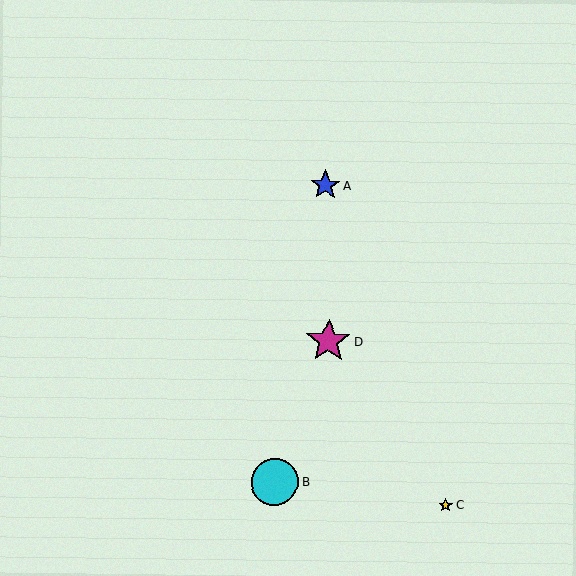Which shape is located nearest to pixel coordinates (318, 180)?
The blue star (labeled A) at (326, 185) is nearest to that location.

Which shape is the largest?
The cyan circle (labeled B) is the largest.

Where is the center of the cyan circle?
The center of the cyan circle is at (275, 482).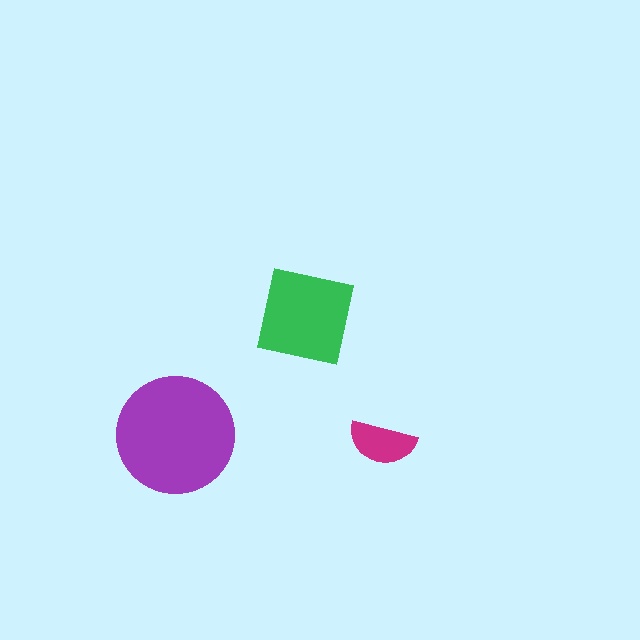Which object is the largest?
The purple circle.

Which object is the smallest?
The magenta semicircle.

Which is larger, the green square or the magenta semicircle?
The green square.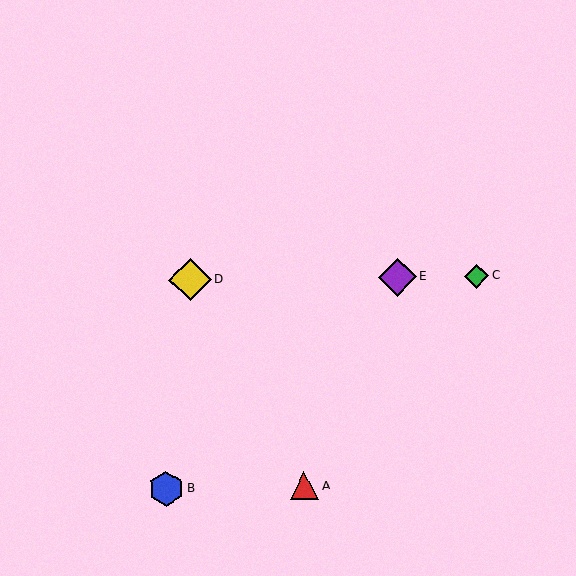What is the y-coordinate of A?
Object A is at y≈485.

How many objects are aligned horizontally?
3 objects (C, D, E) are aligned horizontally.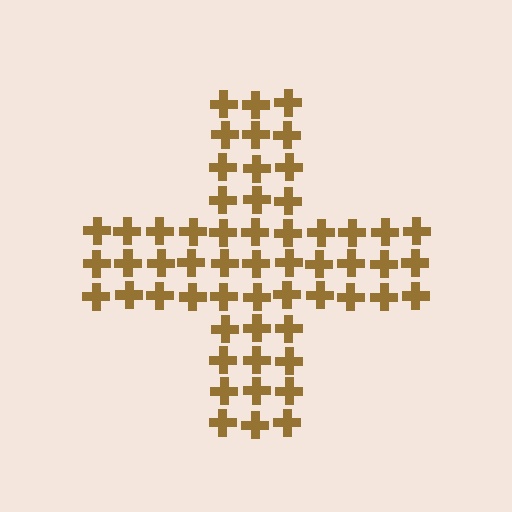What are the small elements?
The small elements are crosses.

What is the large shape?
The large shape is a cross.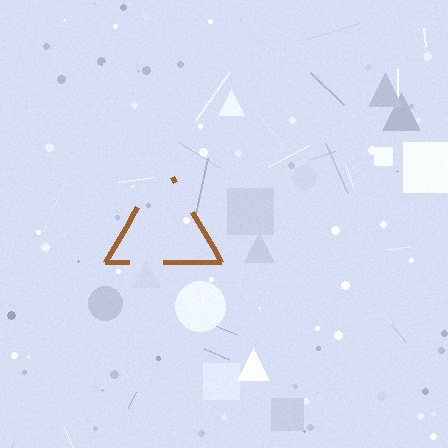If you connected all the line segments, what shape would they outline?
They would outline a triangle.